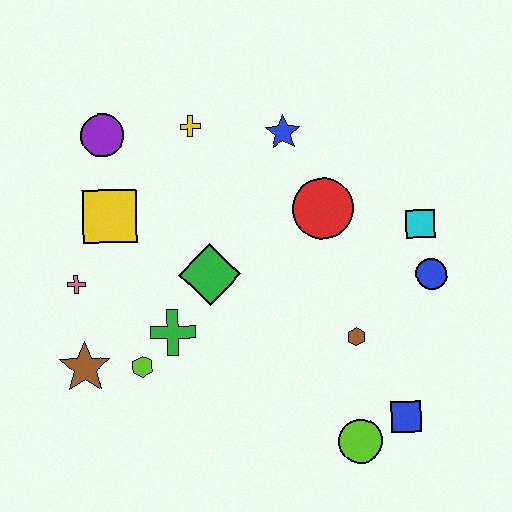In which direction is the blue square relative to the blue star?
The blue square is below the blue star.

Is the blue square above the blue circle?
No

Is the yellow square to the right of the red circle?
No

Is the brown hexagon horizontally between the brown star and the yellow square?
No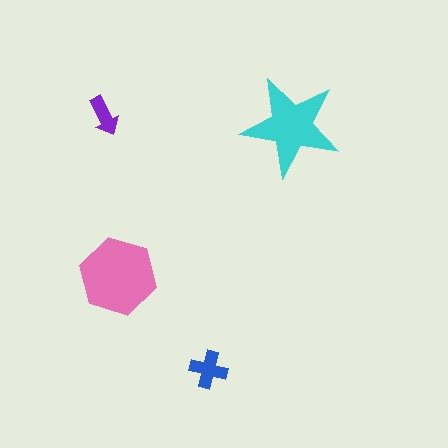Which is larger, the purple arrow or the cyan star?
The cyan star.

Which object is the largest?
The pink hexagon.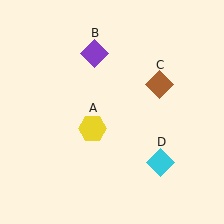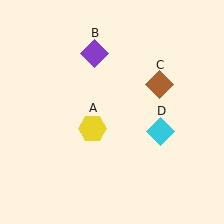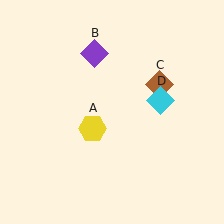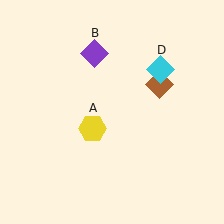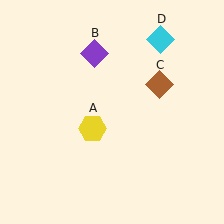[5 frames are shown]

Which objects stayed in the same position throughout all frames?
Yellow hexagon (object A) and purple diamond (object B) and brown diamond (object C) remained stationary.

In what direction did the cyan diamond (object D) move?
The cyan diamond (object D) moved up.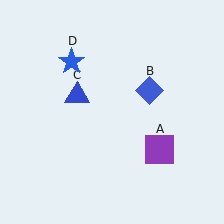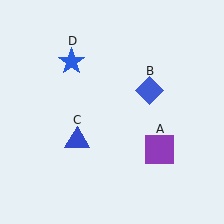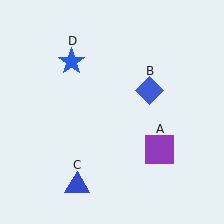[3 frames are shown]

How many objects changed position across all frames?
1 object changed position: blue triangle (object C).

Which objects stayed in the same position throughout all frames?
Purple square (object A) and blue diamond (object B) and blue star (object D) remained stationary.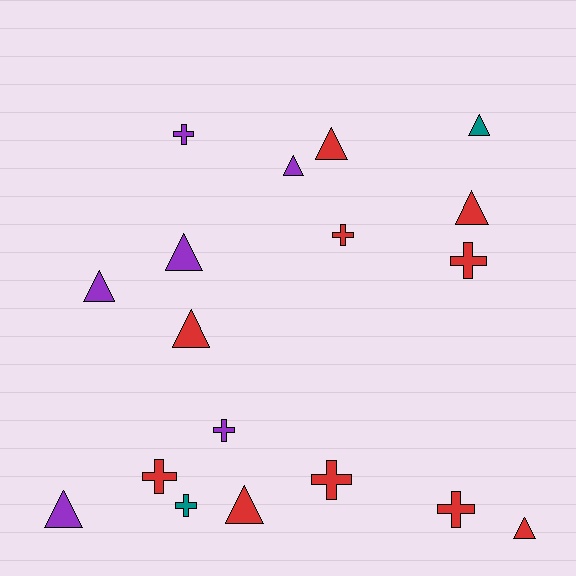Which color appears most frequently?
Red, with 10 objects.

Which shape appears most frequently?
Triangle, with 10 objects.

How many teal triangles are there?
There is 1 teal triangle.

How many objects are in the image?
There are 18 objects.